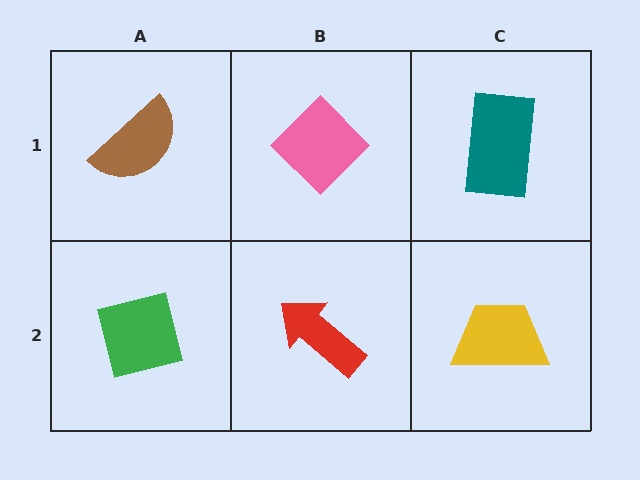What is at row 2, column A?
A green square.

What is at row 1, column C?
A teal rectangle.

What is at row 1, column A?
A brown semicircle.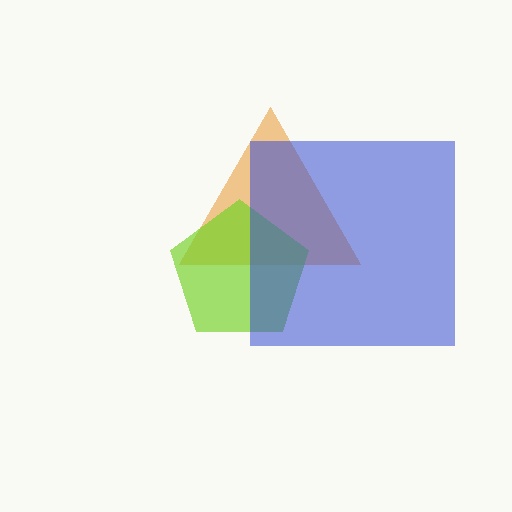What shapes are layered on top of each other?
The layered shapes are: an orange triangle, a lime pentagon, a blue square.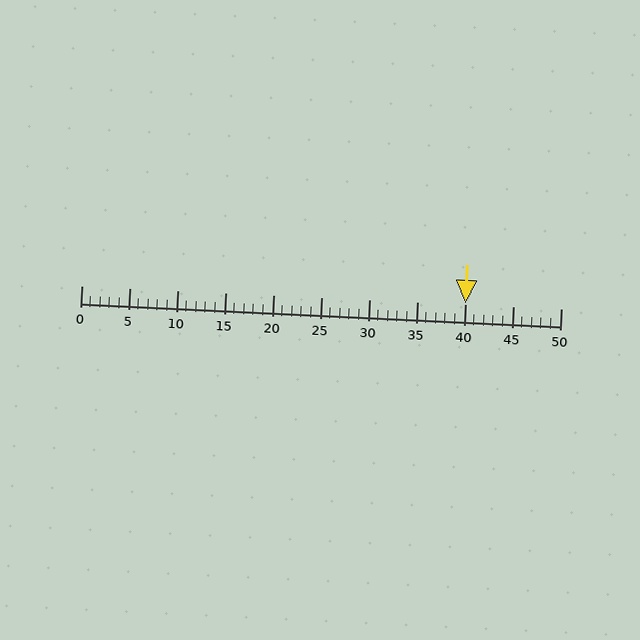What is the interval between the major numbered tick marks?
The major tick marks are spaced 5 units apart.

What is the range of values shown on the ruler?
The ruler shows values from 0 to 50.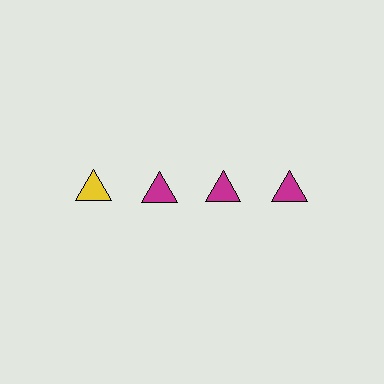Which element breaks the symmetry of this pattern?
The yellow triangle in the top row, leftmost column breaks the symmetry. All other shapes are magenta triangles.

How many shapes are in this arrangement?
There are 4 shapes arranged in a grid pattern.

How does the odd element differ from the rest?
It has a different color: yellow instead of magenta.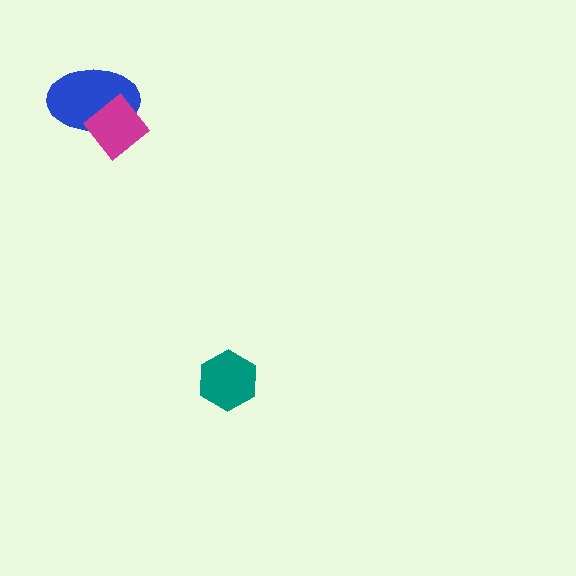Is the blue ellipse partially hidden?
Yes, it is partially covered by another shape.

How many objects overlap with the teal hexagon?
0 objects overlap with the teal hexagon.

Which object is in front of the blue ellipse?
The magenta diamond is in front of the blue ellipse.